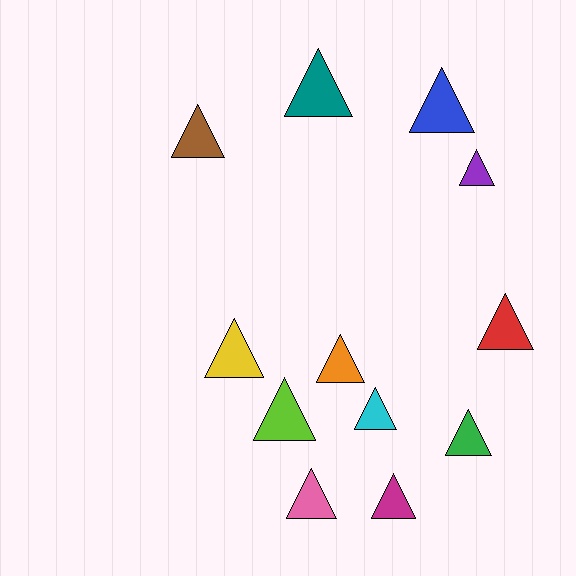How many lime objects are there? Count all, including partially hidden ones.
There is 1 lime object.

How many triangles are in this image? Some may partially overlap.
There are 12 triangles.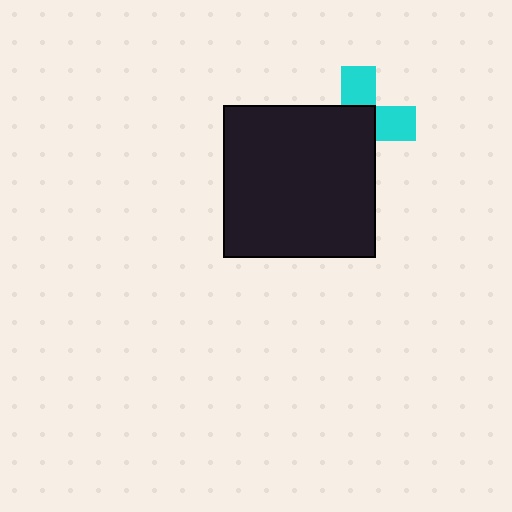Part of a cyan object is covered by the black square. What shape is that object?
It is a cross.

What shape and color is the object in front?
The object in front is a black square.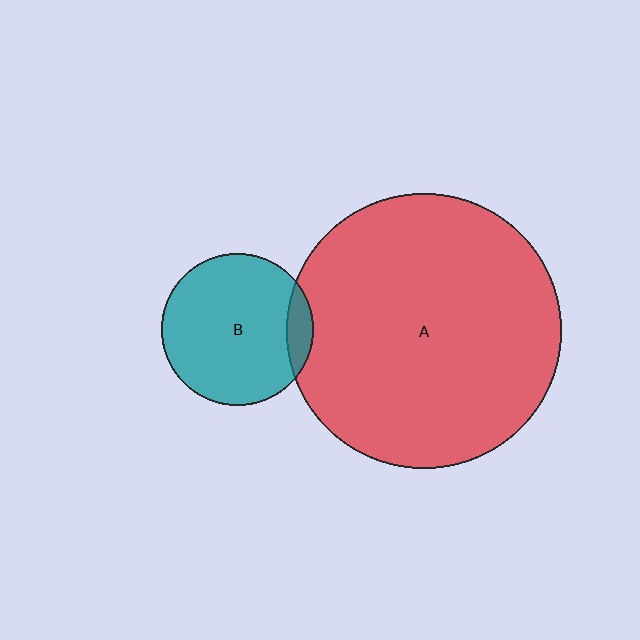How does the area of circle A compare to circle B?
Approximately 3.3 times.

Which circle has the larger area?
Circle A (red).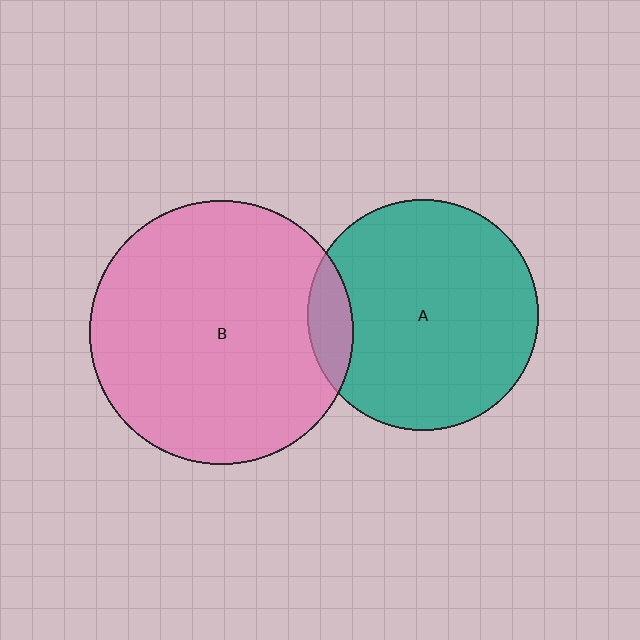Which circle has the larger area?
Circle B (pink).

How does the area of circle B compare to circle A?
Approximately 1.3 times.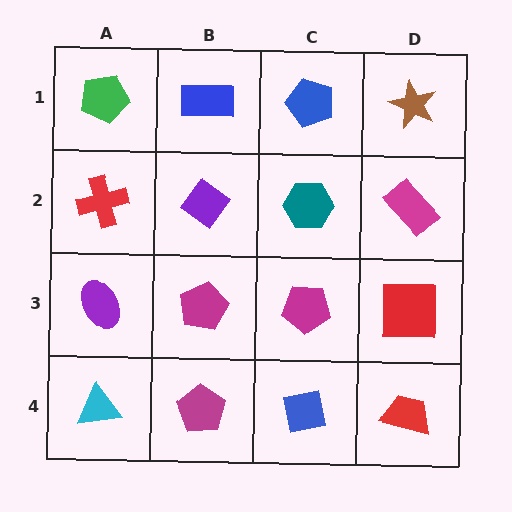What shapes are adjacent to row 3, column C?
A teal hexagon (row 2, column C), a blue square (row 4, column C), a magenta pentagon (row 3, column B), a red square (row 3, column D).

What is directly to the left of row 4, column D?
A blue square.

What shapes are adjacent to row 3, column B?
A purple diamond (row 2, column B), a magenta pentagon (row 4, column B), a purple ellipse (row 3, column A), a magenta pentagon (row 3, column C).